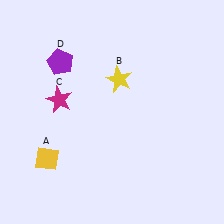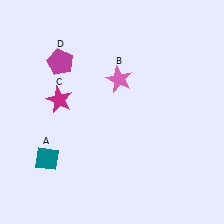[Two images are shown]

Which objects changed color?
A changed from yellow to teal. B changed from yellow to pink. D changed from purple to magenta.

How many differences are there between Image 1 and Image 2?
There are 3 differences between the two images.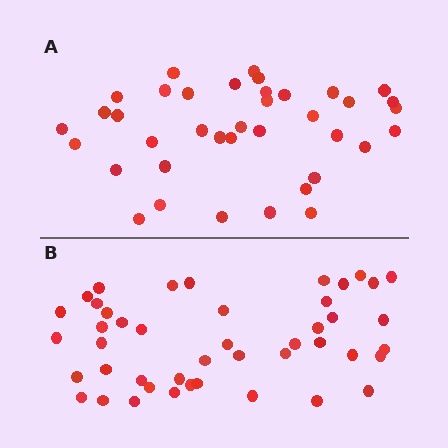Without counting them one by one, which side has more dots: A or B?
Region B (the bottom region) has more dots.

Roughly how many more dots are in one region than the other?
Region B has roughly 8 or so more dots than region A.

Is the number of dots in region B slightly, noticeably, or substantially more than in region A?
Region B has only slightly more — the two regions are fairly close. The ratio is roughly 1.2 to 1.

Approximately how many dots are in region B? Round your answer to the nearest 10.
About 40 dots. (The exact count is 45, which rounds to 40.)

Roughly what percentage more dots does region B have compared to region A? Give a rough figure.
About 20% more.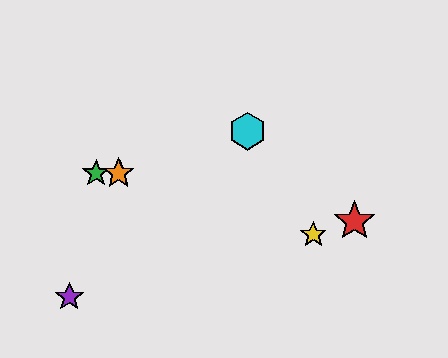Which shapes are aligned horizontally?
The blue star, the green star, the orange star are aligned horizontally.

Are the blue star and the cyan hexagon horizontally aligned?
No, the blue star is at y≈173 and the cyan hexagon is at y≈131.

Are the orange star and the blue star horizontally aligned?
Yes, both are at y≈173.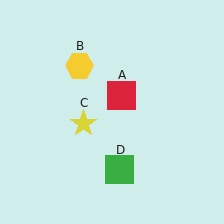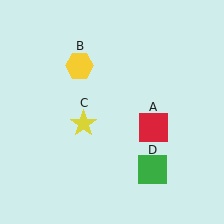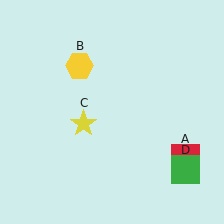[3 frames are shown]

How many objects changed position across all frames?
2 objects changed position: red square (object A), green square (object D).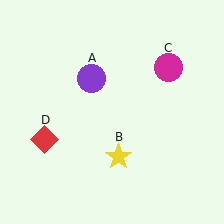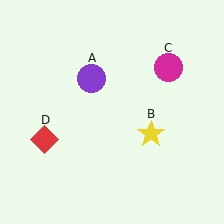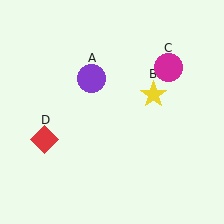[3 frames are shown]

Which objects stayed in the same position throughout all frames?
Purple circle (object A) and magenta circle (object C) and red diamond (object D) remained stationary.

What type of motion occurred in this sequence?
The yellow star (object B) rotated counterclockwise around the center of the scene.